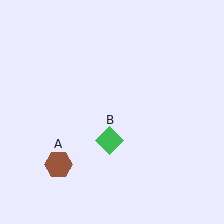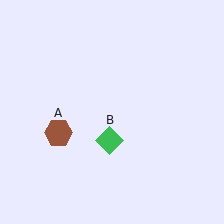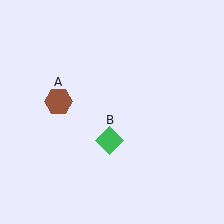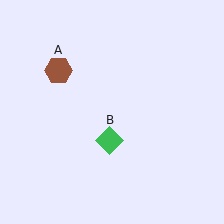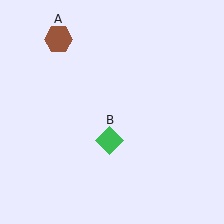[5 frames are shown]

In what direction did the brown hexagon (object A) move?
The brown hexagon (object A) moved up.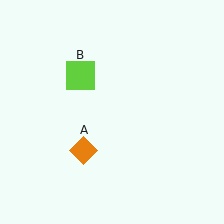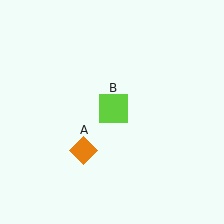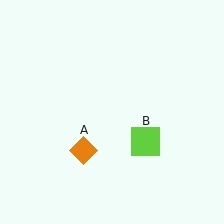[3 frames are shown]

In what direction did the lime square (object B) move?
The lime square (object B) moved down and to the right.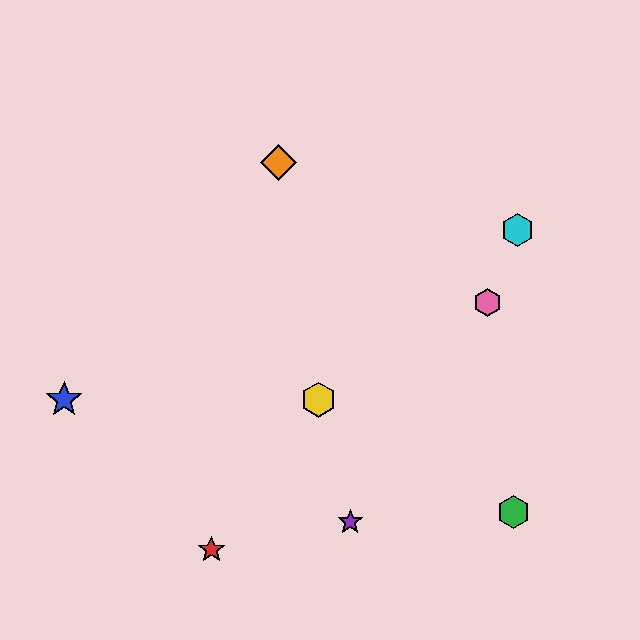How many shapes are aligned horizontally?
2 shapes (the blue star, the yellow hexagon) are aligned horizontally.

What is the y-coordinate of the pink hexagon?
The pink hexagon is at y≈303.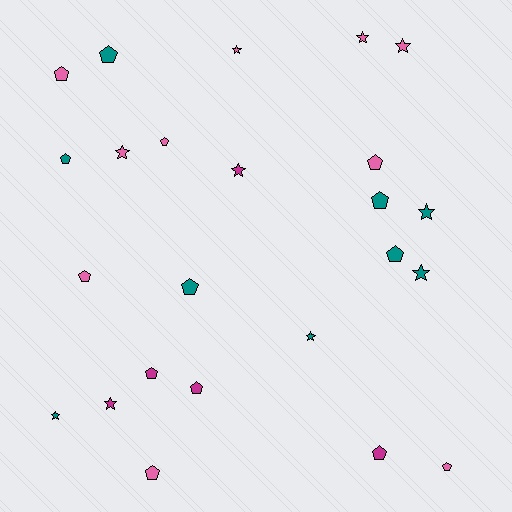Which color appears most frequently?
Pink, with 10 objects.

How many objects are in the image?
There are 24 objects.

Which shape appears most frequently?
Pentagon, with 14 objects.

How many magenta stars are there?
There are 2 magenta stars.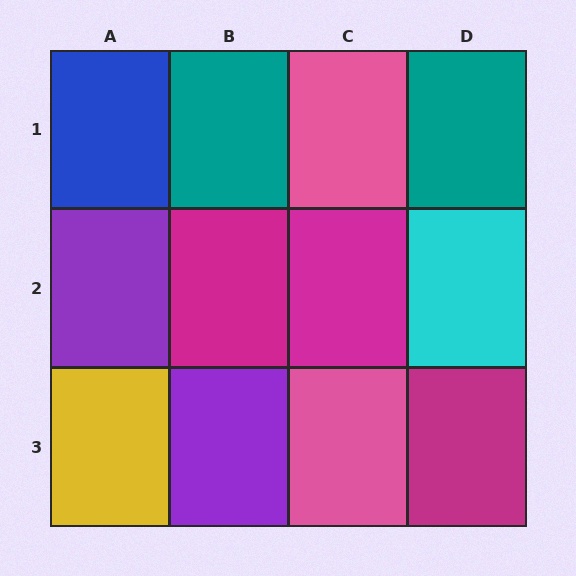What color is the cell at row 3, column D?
Magenta.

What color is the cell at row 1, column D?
Teal.